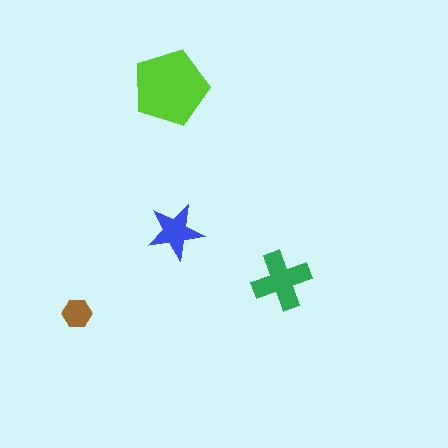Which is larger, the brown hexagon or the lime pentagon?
The lime pentagon.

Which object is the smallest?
The brown hexagon.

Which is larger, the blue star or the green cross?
The green cross.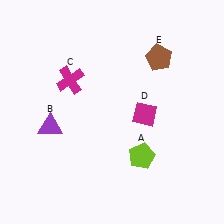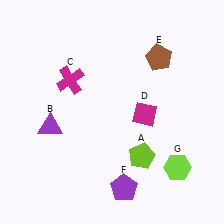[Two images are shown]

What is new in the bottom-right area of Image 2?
A lime hexagon (G) was added in the bottom-right area of Image 2.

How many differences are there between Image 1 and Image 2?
There are 2 differences between the two images.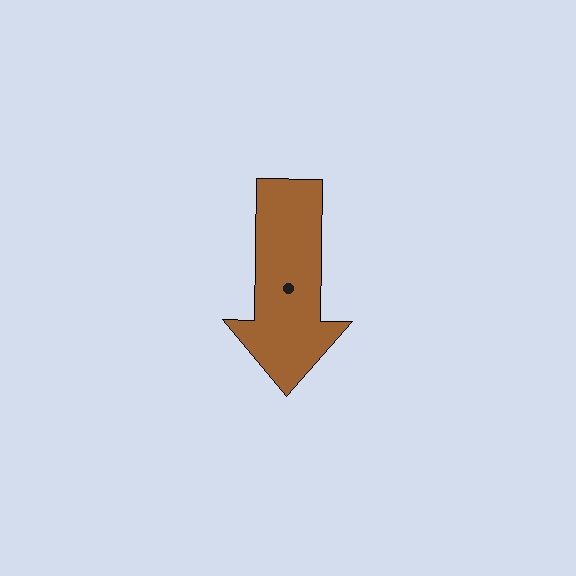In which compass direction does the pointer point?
South.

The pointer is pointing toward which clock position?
Roughly 6 o'clock.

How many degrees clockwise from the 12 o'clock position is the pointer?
Approximately 181 degrees.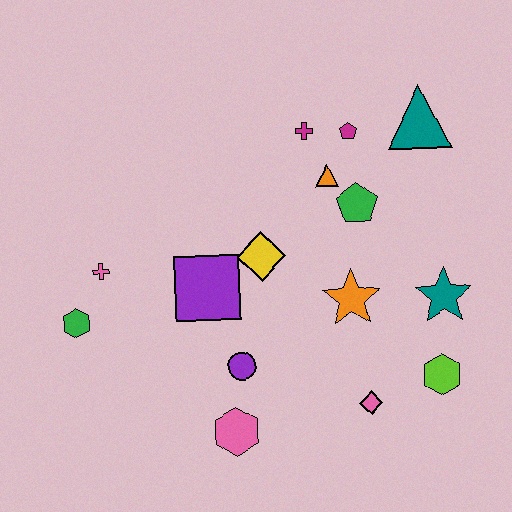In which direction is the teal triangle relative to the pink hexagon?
The teal triangle is above the pink hexagon.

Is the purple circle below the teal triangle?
Yes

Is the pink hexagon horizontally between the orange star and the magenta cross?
No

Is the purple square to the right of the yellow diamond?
No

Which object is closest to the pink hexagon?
The purple circle is closest to the pink hexagon.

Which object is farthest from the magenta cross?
The pink hexagon is farthest from the magenta cross.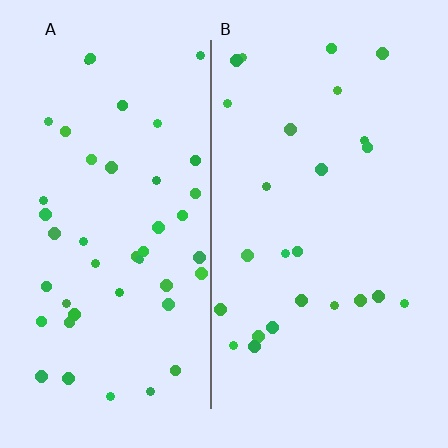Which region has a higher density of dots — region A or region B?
A (the left).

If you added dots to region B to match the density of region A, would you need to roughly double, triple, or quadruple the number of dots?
Approximately double.